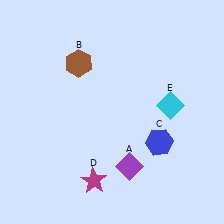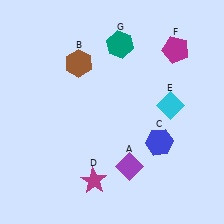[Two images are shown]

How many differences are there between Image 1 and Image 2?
There are 2 differences between the two images.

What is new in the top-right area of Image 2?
A magenta pentagon (F) was added in the top-right area of Image 2.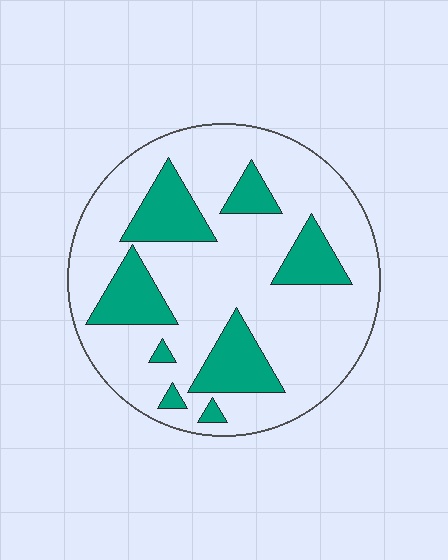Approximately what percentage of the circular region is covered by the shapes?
Approximately 25%.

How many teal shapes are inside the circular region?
8.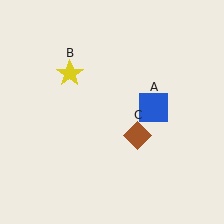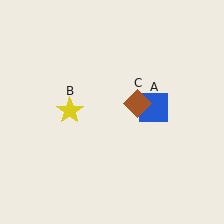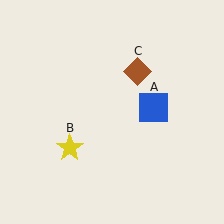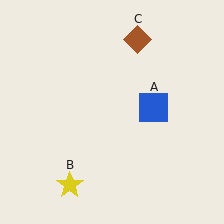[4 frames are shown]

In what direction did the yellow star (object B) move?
The yellow star (object B) moved down.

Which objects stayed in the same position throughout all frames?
Blue square (object A) remained stationary.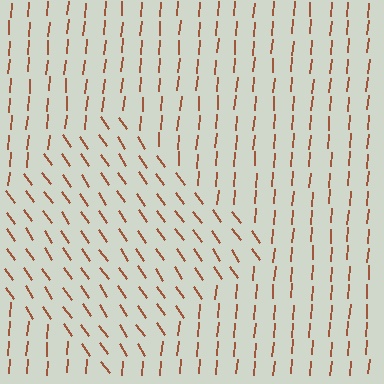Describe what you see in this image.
The image is filled with small brown line segments. A diamond region in the image has lines oriented differently from the surrounding lines, creating a visible texture boundary.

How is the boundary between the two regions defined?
The boundary is defined purely by a change in line orientation (approximately 39 degrees difference). All lines are the same color and thickness.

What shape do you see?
I see a diamond.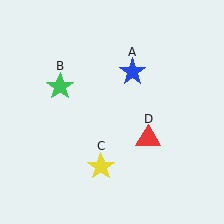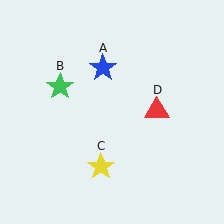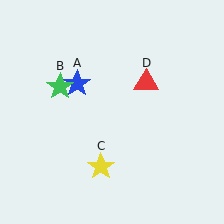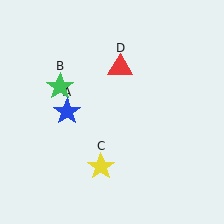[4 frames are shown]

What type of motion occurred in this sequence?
The blue star (object A), red triangle (object D) rotated counterclockwise around the center of the scene.